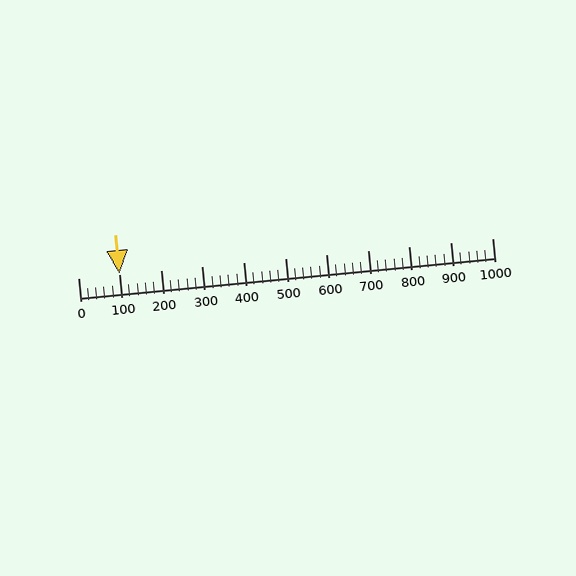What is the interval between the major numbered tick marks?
The major tick marks are spaced 100 units apart.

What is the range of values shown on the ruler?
The ruler shows values from 0 to 1000.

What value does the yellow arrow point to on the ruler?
The yellow arrow points to approximately 100.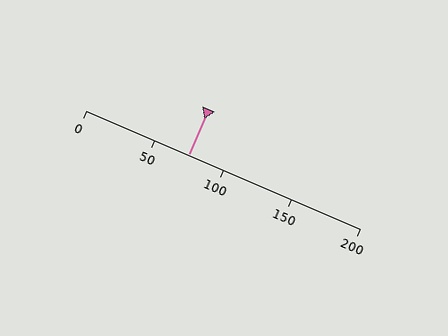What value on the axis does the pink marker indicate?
The marker indicates approximately 75.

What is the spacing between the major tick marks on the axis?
The major ticks are spaced 50 apart.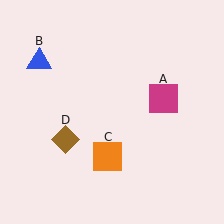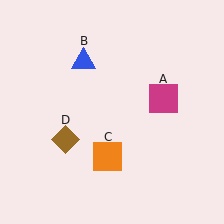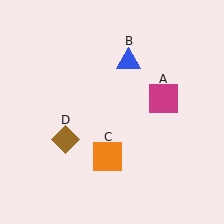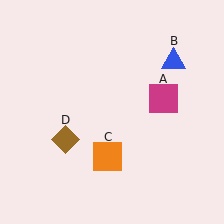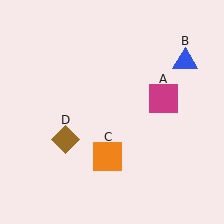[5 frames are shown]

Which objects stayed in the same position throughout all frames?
Magenta square (object A) and orange square (object C) and brown diamond (object D) remained stationary.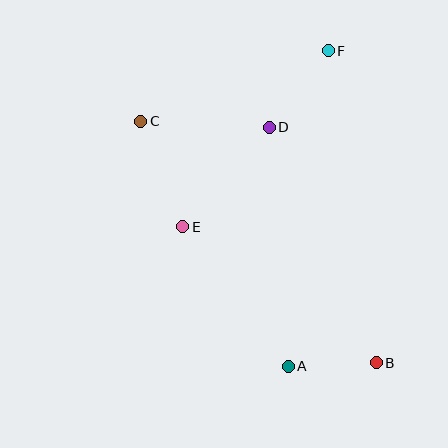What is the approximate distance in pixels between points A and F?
The distance between A and F is approximately 318 pixels.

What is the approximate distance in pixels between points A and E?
The distance between A and E is approximately 175 pixels.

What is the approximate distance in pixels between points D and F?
The distance between D and F is approximately 96 pixels.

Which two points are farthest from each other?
Points B and C are farthest from each other.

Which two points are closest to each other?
Points A and B are closest to each other.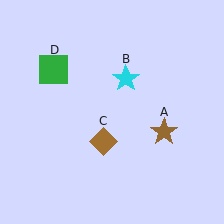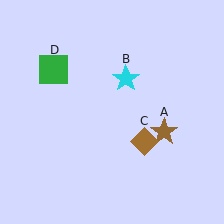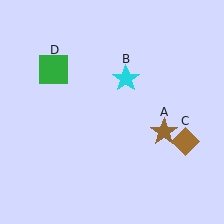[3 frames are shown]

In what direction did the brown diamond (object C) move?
The brown diamond (object C) moved right.